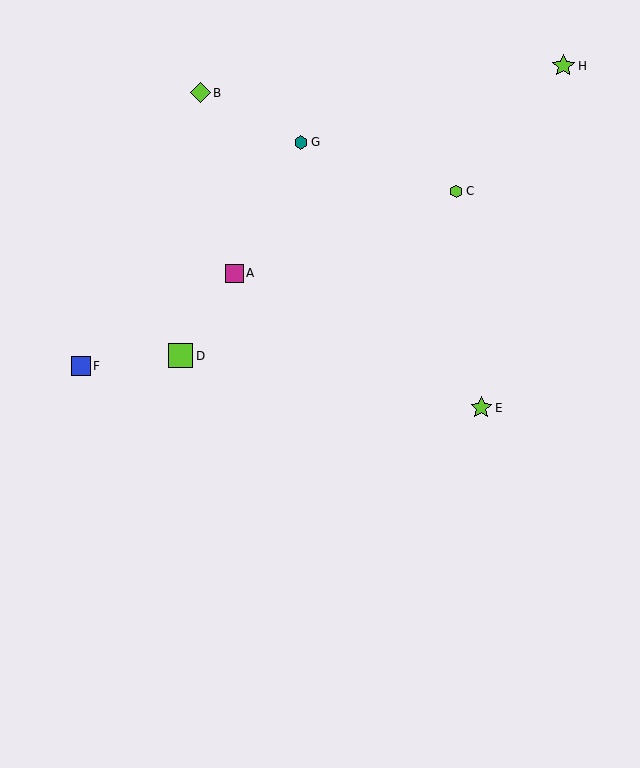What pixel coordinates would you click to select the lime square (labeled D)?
Click at (181, 356) to select the lime square D.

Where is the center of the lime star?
The center of the lime star is at (481, 408).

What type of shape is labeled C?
Shape C is a lime hexagon.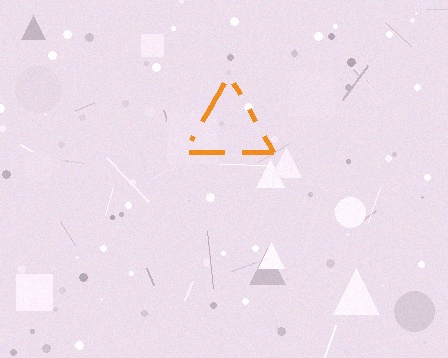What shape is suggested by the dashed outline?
The dashed outline suggests a triangle.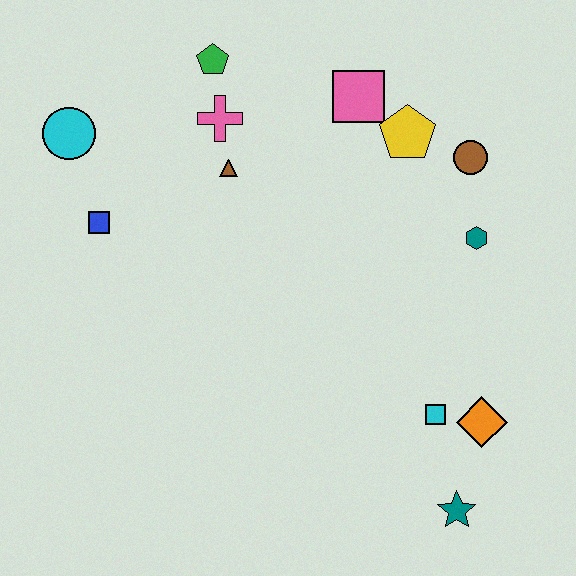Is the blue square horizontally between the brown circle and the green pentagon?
No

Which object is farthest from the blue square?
The teal star is farthest from the blue square.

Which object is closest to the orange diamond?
The cyan square is closest to the orange diamond.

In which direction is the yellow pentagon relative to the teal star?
The yellow pentagon is above the teal star.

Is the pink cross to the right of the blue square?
Yes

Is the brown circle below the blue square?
No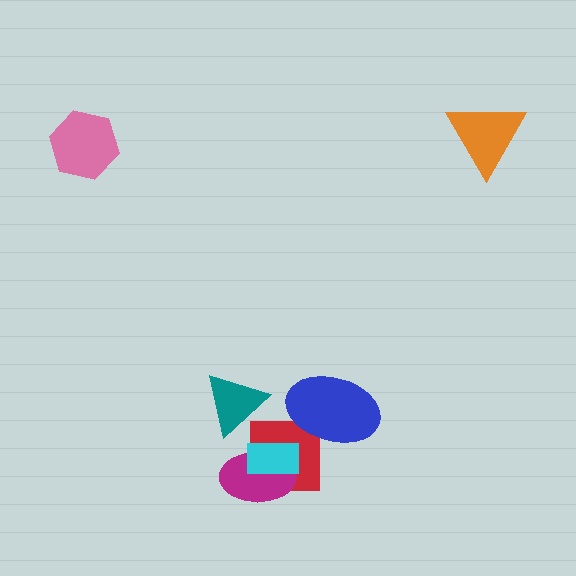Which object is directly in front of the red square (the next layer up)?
The magenta ellipse is directly in front of the red square.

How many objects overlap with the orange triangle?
0 objects overlap with the orange triangle.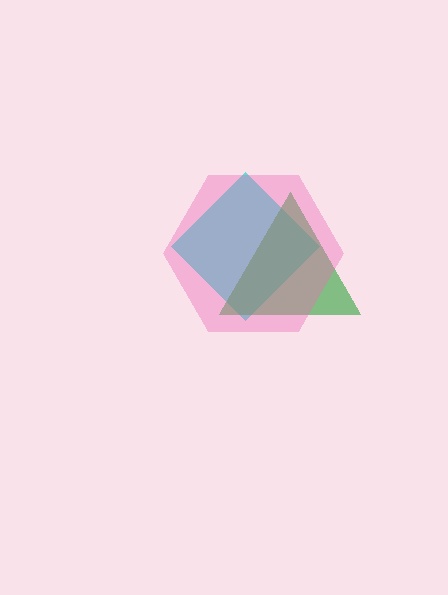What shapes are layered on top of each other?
The layered shapes are: a cyan diamond, a green triangle, a pink hexagon.